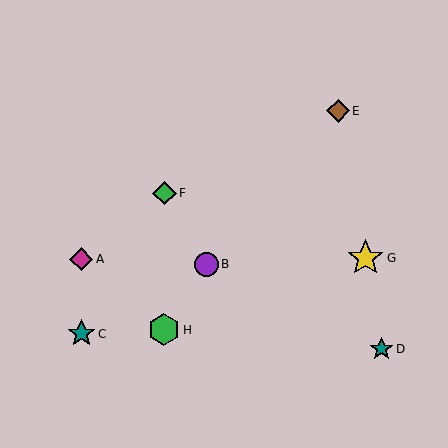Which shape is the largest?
The yellow star (labeled G) is the largest.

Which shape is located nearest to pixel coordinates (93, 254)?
The magenta diamond (labeled A) at (81, 259) is nearest to that location.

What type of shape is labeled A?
Shape A is a magenta diamond.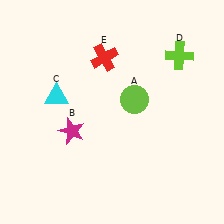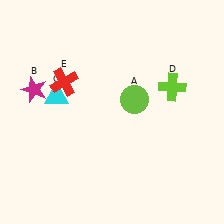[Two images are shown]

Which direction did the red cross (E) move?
The red cross (E) moved left.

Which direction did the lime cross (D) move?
The lime cross (D) moved down.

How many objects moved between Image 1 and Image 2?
3 objects moved between the two images.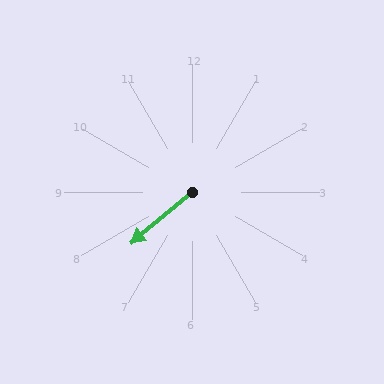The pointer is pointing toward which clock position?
Roughly 8 o'clock.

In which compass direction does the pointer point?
Southwest.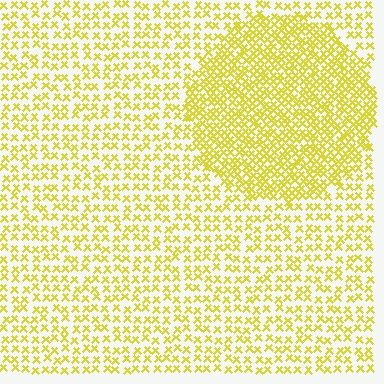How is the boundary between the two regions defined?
The boundary is defined by a change in element density (approximately 2.0x ratio). All elements are the same color, size, and shape.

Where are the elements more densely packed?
The elements are more densely packed inside the circle boundary.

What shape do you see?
I see a circle.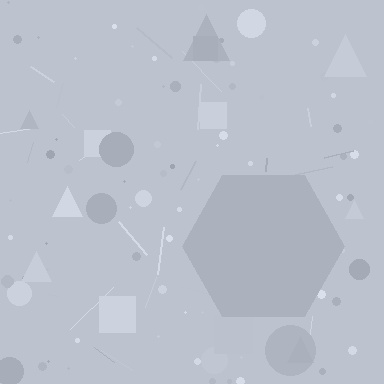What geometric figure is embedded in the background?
A hexagon is embedded in the background.